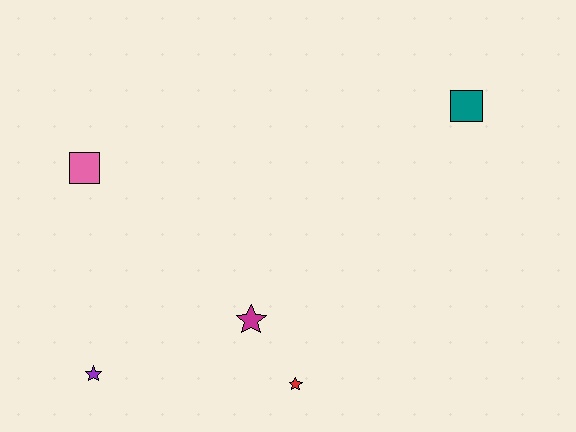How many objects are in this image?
There are 5 objects.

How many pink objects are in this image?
There is 1 pink object.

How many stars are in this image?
There are 3 stars.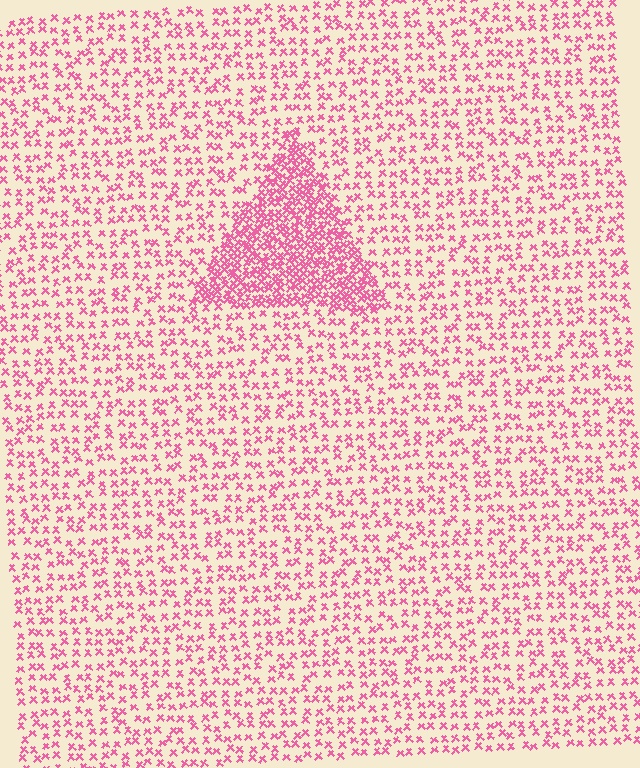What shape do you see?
I see a triangle.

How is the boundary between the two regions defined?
The boundary is defined by a change in element density (approximately 2.6x ratio). All elements are the same color, size, and shape.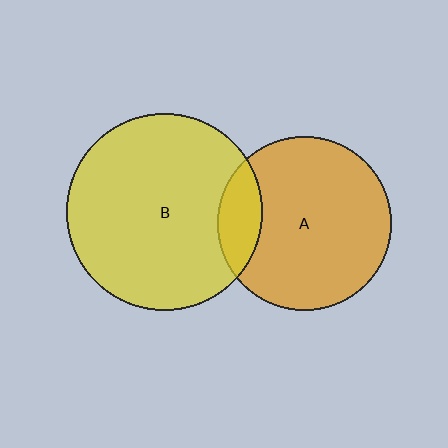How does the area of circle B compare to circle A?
Approximately 1.3 times.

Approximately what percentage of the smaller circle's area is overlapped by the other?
Approximately 15%.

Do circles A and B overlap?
Yes.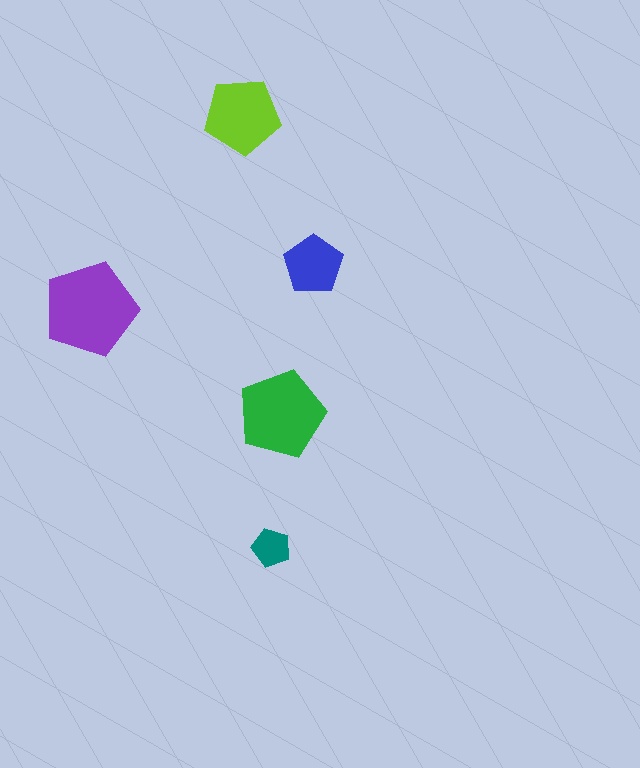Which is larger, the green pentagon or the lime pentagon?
The green one.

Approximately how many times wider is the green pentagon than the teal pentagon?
About 2.5 times wider.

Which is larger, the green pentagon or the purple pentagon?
The purple one.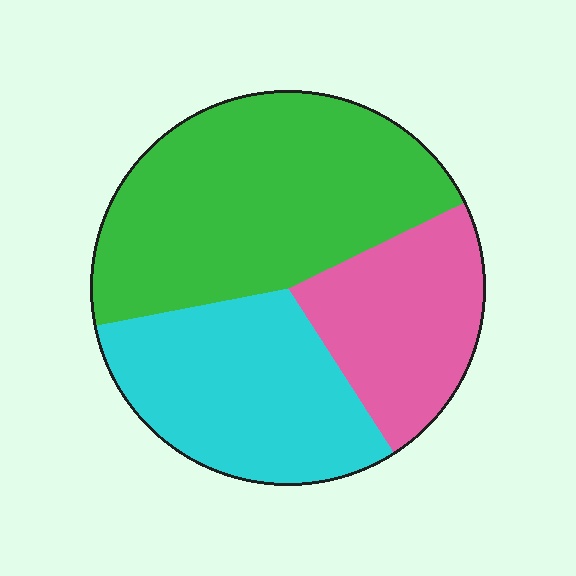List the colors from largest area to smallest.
From largest to smallest: green, cyan, pink.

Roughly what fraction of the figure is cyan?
Cyan covers around 30% of the figure.